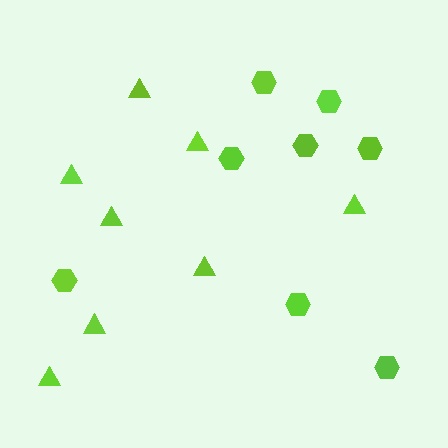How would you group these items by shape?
There are 2 groups: one group of hexagons (8) and one group of triangles (8).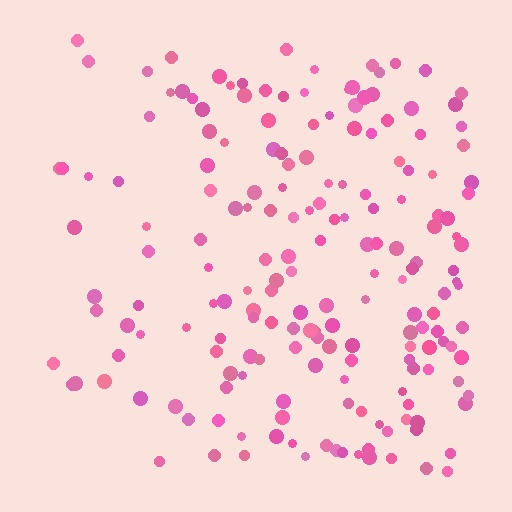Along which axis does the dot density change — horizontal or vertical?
Horizontal.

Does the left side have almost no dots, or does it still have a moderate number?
Still a moderate number, just noticeably fewer than the right.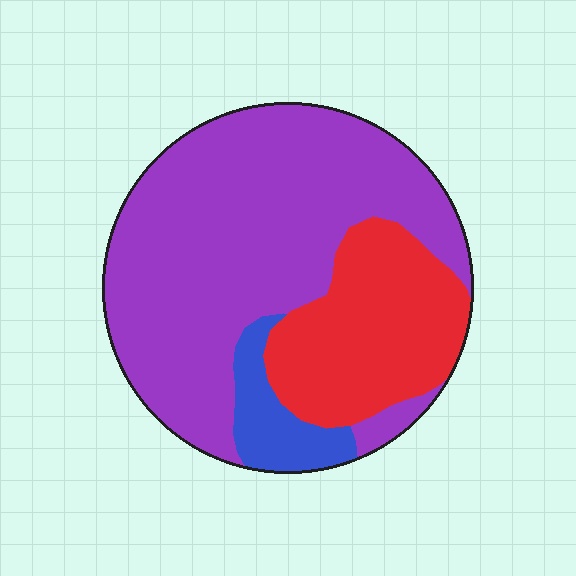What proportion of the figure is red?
Red takes up between a sixth and a third of the figure.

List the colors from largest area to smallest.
From largest to smallest: purple, red, blue.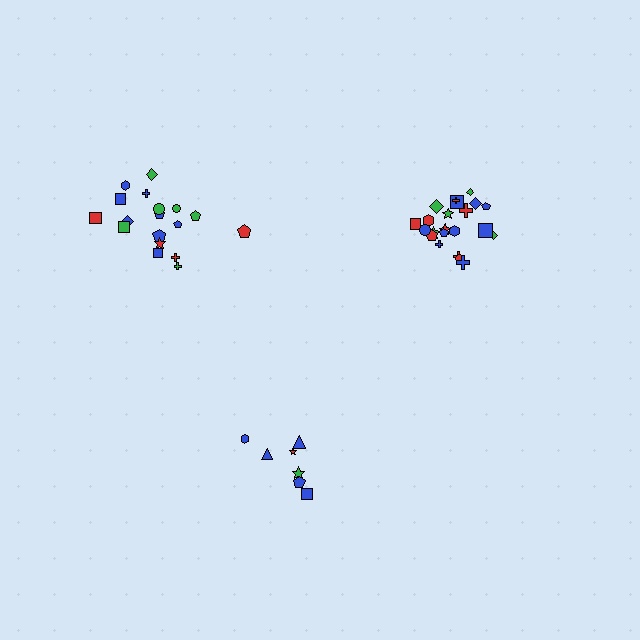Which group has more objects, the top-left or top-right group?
The top-right group.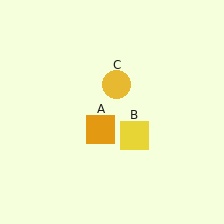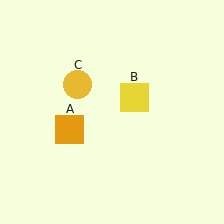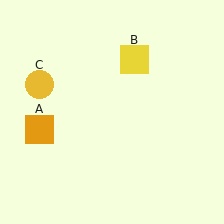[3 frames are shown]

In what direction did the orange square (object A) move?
The orange square (object A) moved left.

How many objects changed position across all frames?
3 objects changed position: orange square (object A), yellow square (object B), yellow circle (object C).